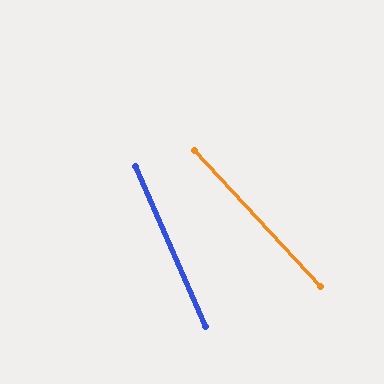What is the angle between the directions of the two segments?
Approximately 19 degrees.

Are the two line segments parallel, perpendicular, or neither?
Neither parallel nor perpendicular — they differ by about 19°.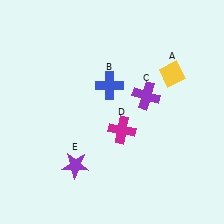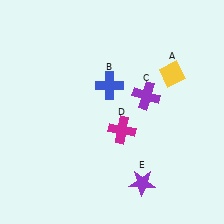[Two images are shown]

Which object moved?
The purple star (E) moved right.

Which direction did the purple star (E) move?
The purple star (E) moved right.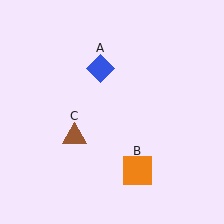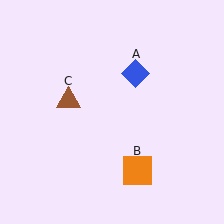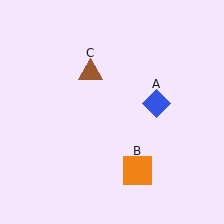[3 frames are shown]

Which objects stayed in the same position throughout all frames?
Orange square (object B) remained stationary.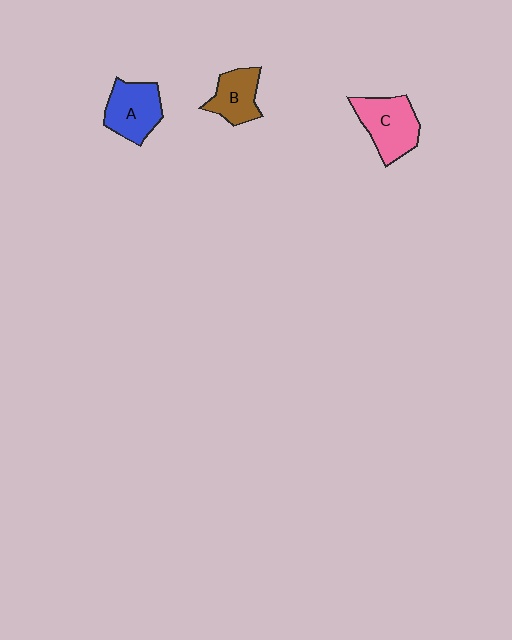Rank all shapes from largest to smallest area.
From largest to smallest: C (pink), A (blue), B (brown).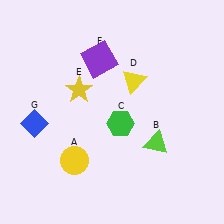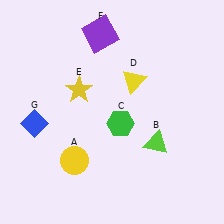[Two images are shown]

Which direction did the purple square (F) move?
The purple square (F) moved up.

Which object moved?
The purple square (F) moved up.